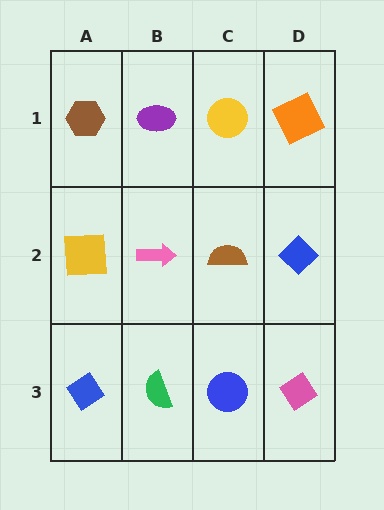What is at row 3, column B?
A green semicircle.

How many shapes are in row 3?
4 shapes.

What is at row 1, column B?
A purple ellipse.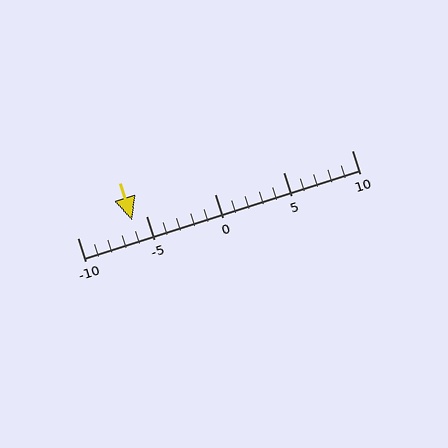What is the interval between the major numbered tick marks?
The major tick marks are spaced 5 units apart.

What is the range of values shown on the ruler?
The ruler shows values from -10 to 10.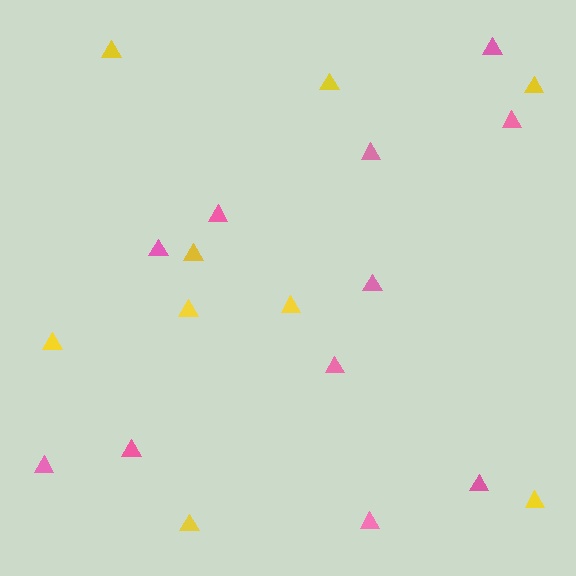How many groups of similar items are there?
There are 2 groups: one group of pink triangles (11) and one group of yellow triangles (9).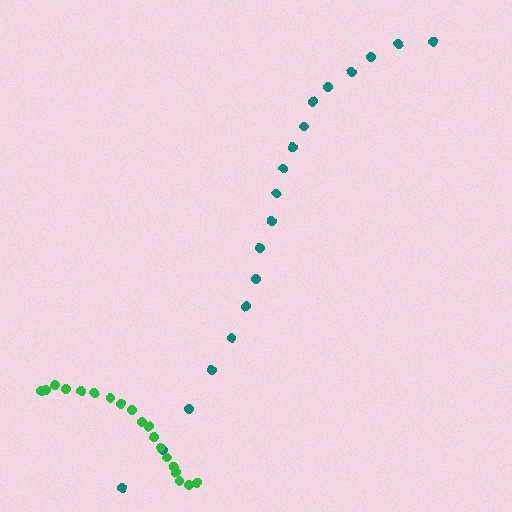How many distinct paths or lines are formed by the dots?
There are 2 distinct paths.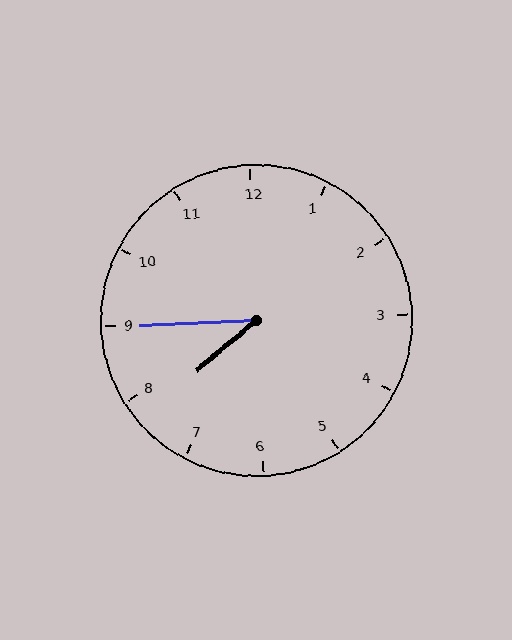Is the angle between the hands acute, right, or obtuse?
It is acute.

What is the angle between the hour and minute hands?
Approximately 38 degrees.